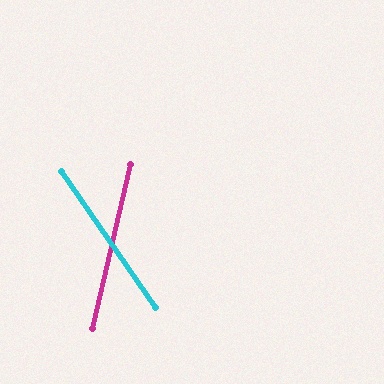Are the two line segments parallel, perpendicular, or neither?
Neither parallel nor perpendicular — they differ by about 48°.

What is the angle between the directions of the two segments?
Approximately 48 degrees.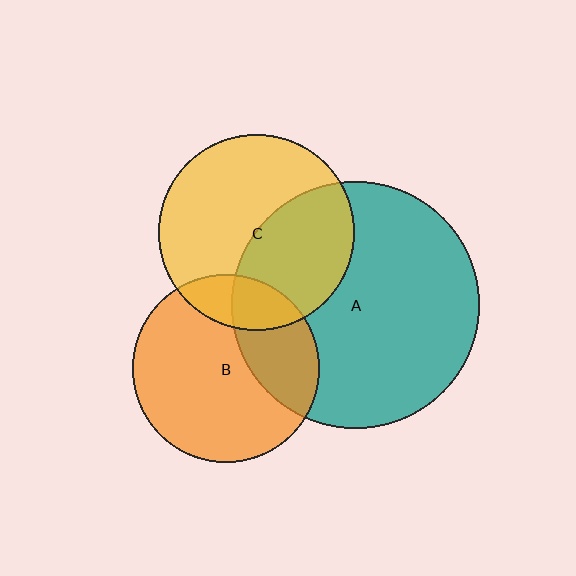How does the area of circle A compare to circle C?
Approximately 1.6 times.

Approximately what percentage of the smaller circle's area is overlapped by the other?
Approximately 15%.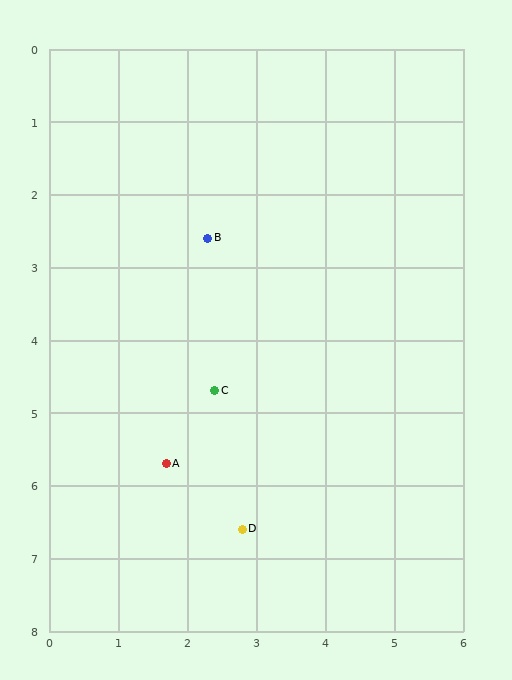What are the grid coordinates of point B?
Point B is at approximately (2.3, 2.6).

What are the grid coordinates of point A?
Point A is at approximately (1.7, 5.7).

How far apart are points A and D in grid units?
Points A and D are about 1.4 grid units apart.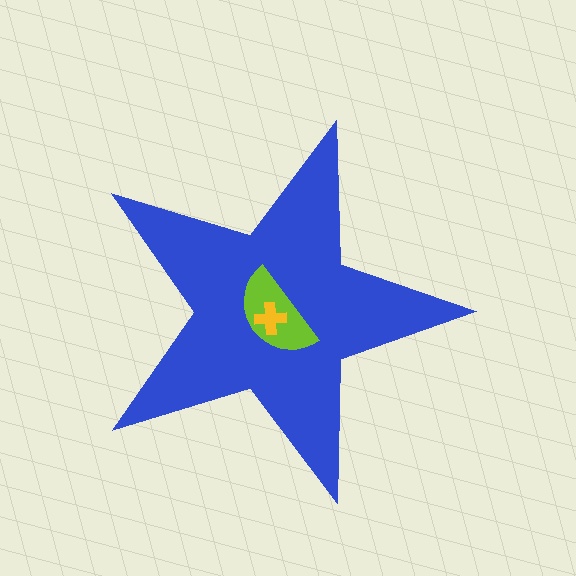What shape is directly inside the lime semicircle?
The yellow cross.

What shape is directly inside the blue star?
The lime semicircle.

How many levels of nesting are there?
3.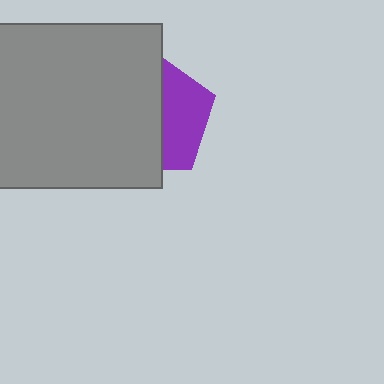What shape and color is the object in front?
The object in front is a gray rectangle.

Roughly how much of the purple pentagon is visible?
A small part of it is visible (roughly 38%).